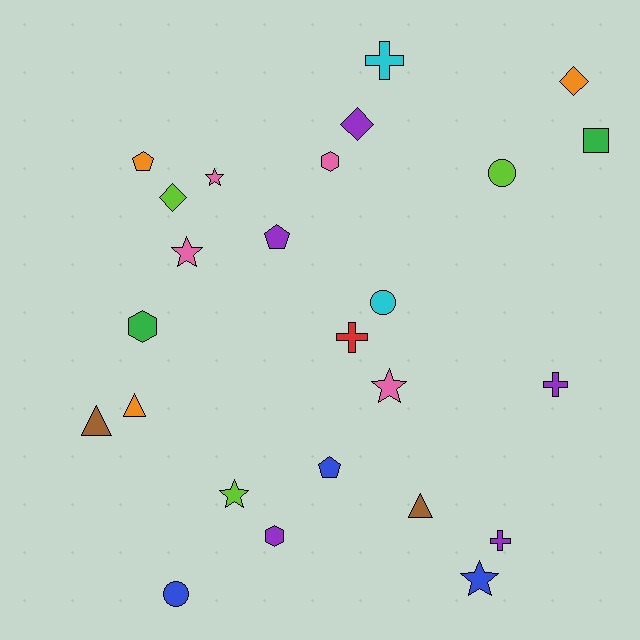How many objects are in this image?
There are 25 objects.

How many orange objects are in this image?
There are 3 orange objects.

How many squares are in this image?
There is 1 square.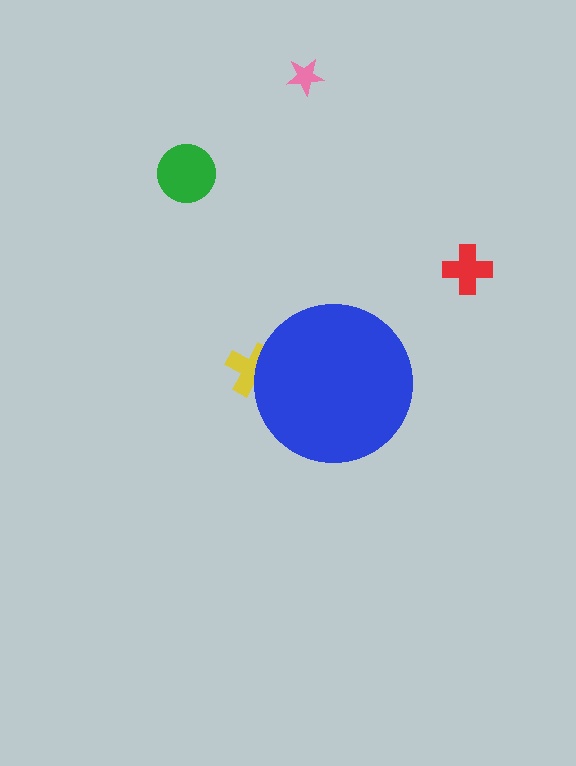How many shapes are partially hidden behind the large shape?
1 shape is partially hidden.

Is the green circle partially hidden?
No, the green circle is fully visible.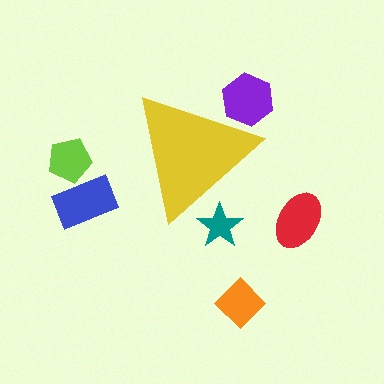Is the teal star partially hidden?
Yes, the teal star is partially hidden behind the yellow triangle.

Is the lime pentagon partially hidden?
No, the lime pentagon is fully visible.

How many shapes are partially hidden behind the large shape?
2 shapes are partially hidden.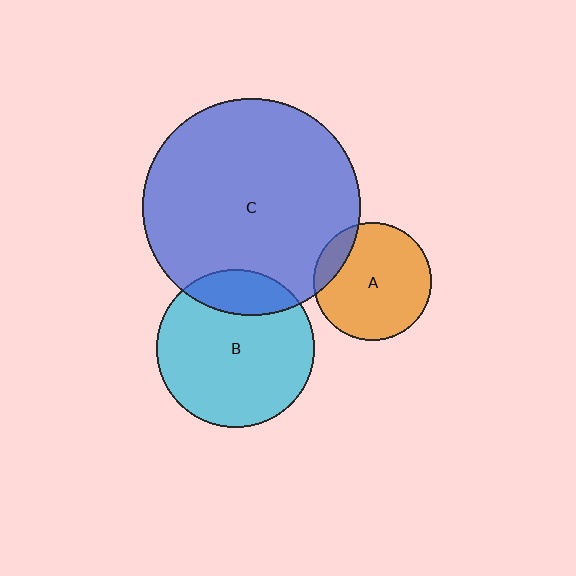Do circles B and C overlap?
Yes.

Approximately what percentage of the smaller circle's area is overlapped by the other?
Approximately 20%.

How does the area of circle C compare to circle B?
Approximately 1.9 times.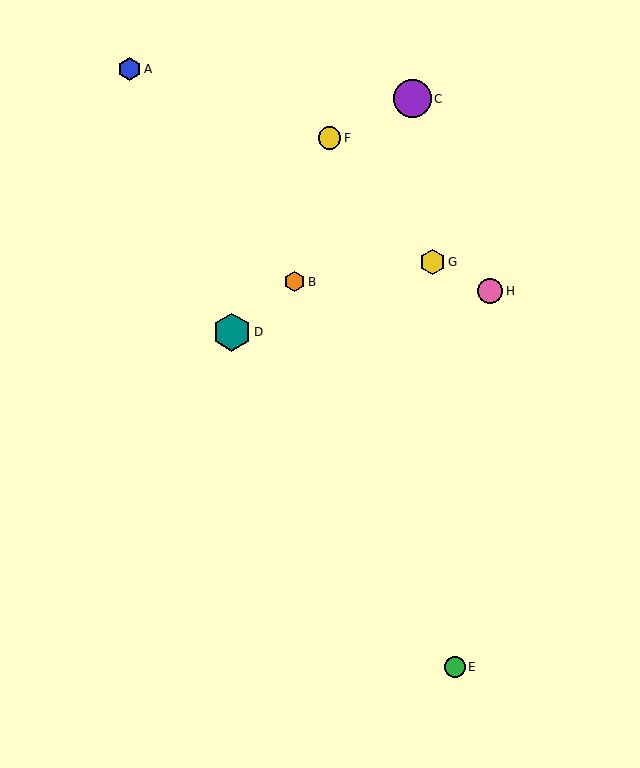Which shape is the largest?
The teal hexagon (labeled D) is the largest.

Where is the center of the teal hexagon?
The center of the teal hexagon is at (232, 332).